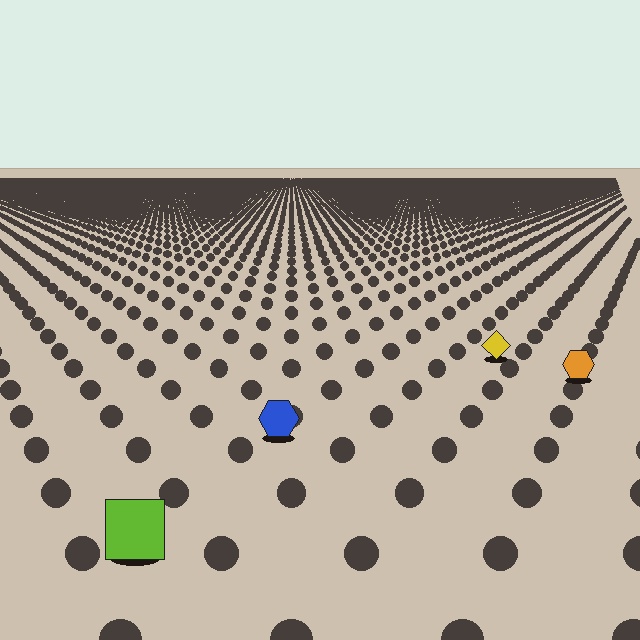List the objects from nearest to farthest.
From nearest to farthest: the lime square, the blue hexagon, the orange hexagon, the yellow diamond.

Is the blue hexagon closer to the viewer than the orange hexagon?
Yes. The blue hexagon is closer — you can tell from the texture gradient: the ground texture is coarser near it.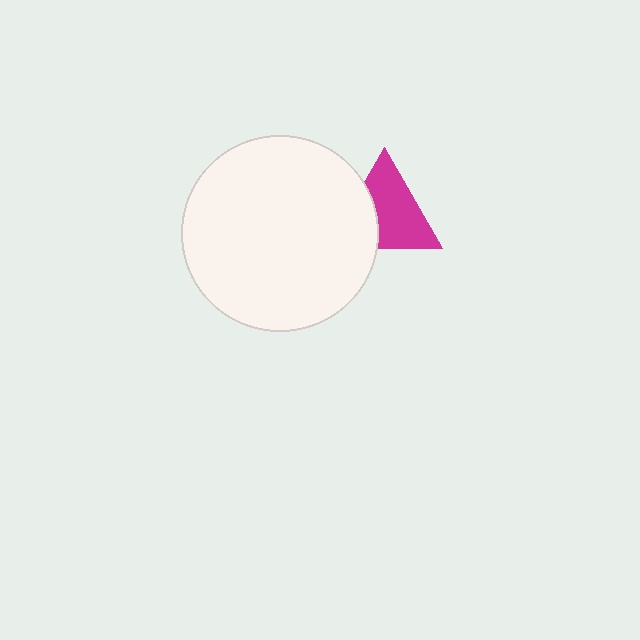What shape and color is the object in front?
The object in front is a white circle.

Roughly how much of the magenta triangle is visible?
Most of it is visible (roughly 66%).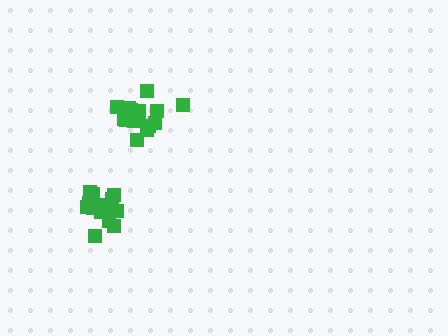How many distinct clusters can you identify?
There are 2 distinct clusters.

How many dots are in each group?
Group 1: 18 dots, Group 2: 15 dots (33 total).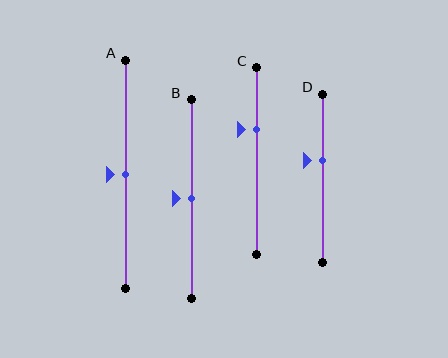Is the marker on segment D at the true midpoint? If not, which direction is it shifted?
No, the marker on segment D is shifted upward by about 11% of the segment length.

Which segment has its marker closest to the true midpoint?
Segment A has its marker closest to the true midpoint.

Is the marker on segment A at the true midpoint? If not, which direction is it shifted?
Yes, the marker on segment A is at the true midpoint.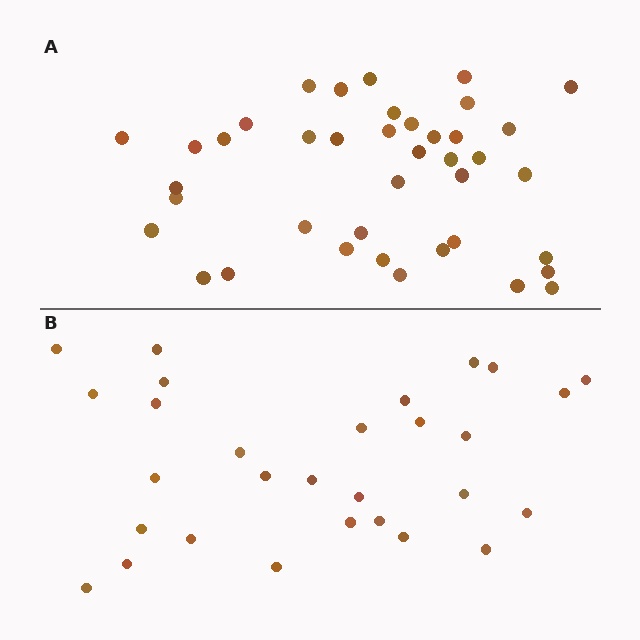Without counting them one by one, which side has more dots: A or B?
Region A (the top region) has more dots.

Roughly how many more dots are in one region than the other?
Region A has roughly 12 or so more dots than region B.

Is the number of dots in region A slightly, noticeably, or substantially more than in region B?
Region A has noticeably more, but not dramatically so. The ratio is roughly 1.4 to 1.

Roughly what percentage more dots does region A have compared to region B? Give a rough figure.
About 40% more.